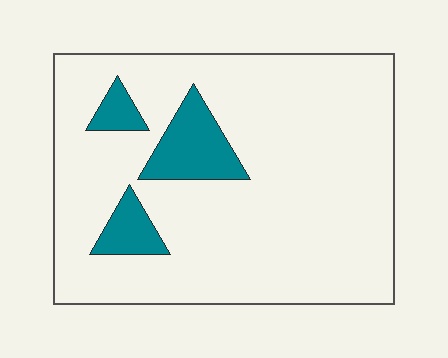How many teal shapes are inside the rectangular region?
3.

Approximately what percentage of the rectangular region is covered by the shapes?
Approximately 10%.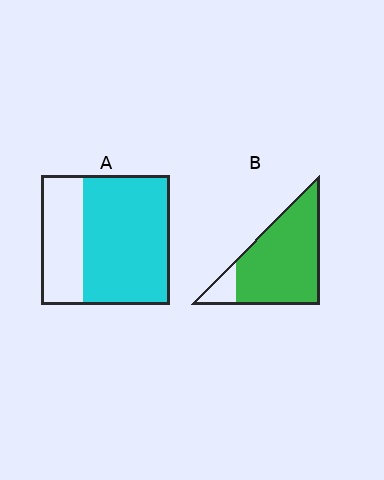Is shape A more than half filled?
Yes.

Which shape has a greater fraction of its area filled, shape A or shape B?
Shape B.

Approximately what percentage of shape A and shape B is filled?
A is approximately 65% and B is approximately 90%.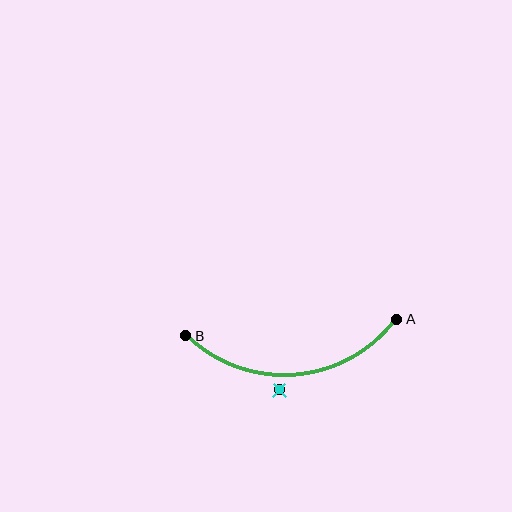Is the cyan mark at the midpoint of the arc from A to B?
No — the cyan mark does not lie on the arc at all. It sits slightly outside the curve.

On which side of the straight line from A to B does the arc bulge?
The arc bulges below the straight line connecting A and B.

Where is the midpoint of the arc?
The arc midpoint is the point on the curve farthest from the straight line joining A and B. It sits below that line.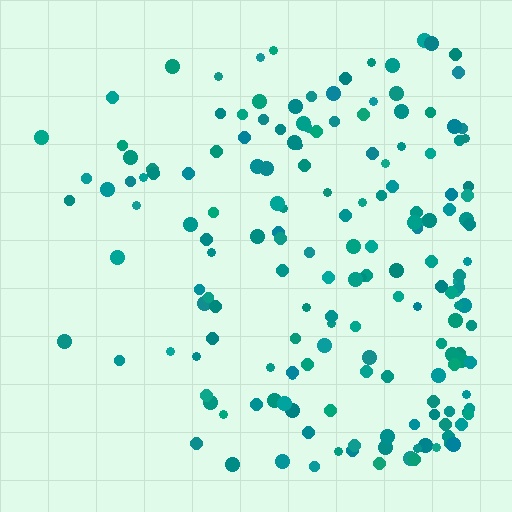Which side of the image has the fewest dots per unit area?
The left.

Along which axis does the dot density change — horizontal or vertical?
Horizontal.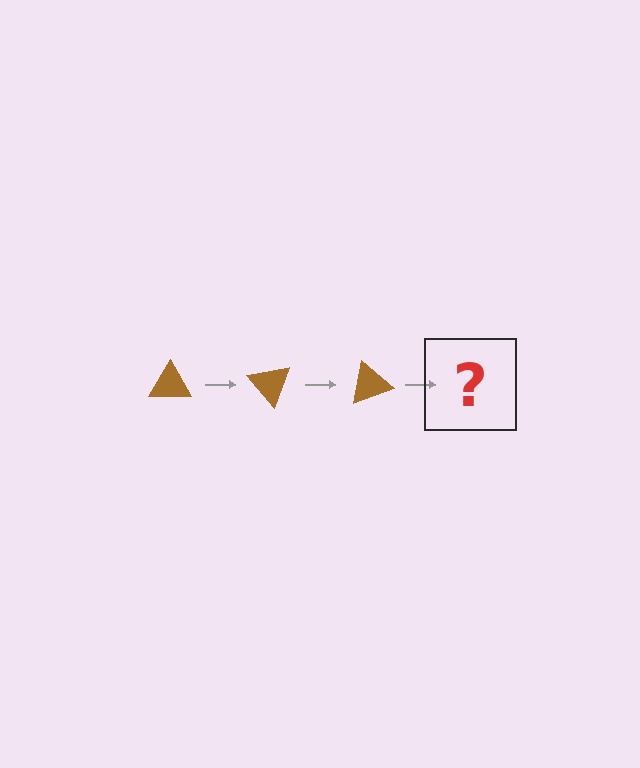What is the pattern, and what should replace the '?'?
The pattern is that the triangle rotates 50 degrees each step. The '?' should be a brown triangle rotated 150 degrees.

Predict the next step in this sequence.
The next step is a brown triangle rotated 150 degrees.